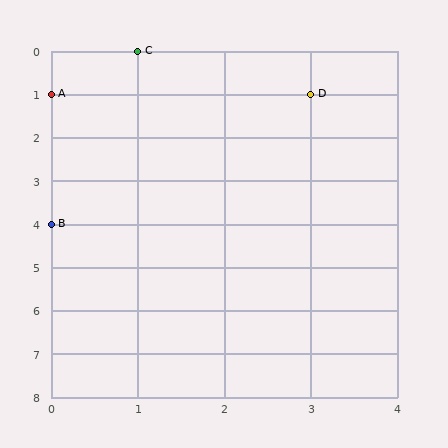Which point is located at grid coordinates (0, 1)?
Point A is at (0, 1).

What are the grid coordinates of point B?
Point B is at grid coordinates (0, 4).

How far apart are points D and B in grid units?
Points D and B are 3 columns and 3 rows apart (about 4.2 grid units diagonally).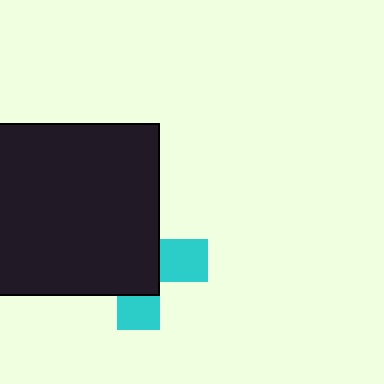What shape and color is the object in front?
The object in front is a black square.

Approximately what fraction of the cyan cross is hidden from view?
Roughly 66% of the cyan cross is hidden behind the black square.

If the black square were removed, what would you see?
You would see the complete cyan cross.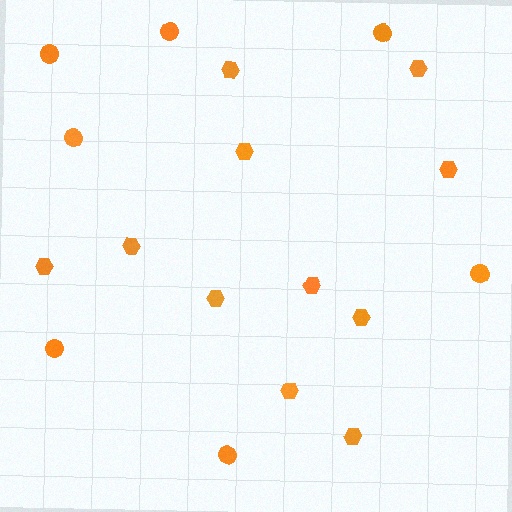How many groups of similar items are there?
There are 2 groups: one group of circles (7) and one group of hexagons (11).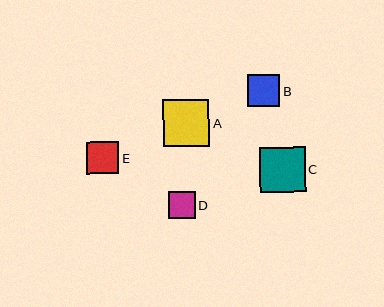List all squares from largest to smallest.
From largest to smallest: A, C, E, B, D.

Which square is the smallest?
Square D is the smallest with a size of approximately 27 pixels.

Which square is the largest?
Square A is the largest with a size of approximately 46 pixels.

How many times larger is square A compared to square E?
Square A is approximately 1.4 times the size of square E.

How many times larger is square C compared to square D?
Square C is approximately 1.7 times the size of square D.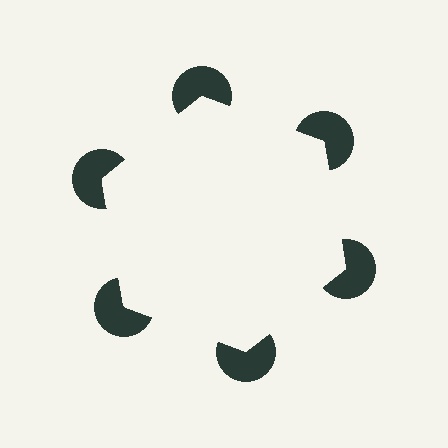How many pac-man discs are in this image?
There are 6 — one at each vertex of the illusory hexagon.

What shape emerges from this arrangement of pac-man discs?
An illusory hexagon — its edges are inferred from the aligned wedge cuts in the pac-man discs, not physically drawn.